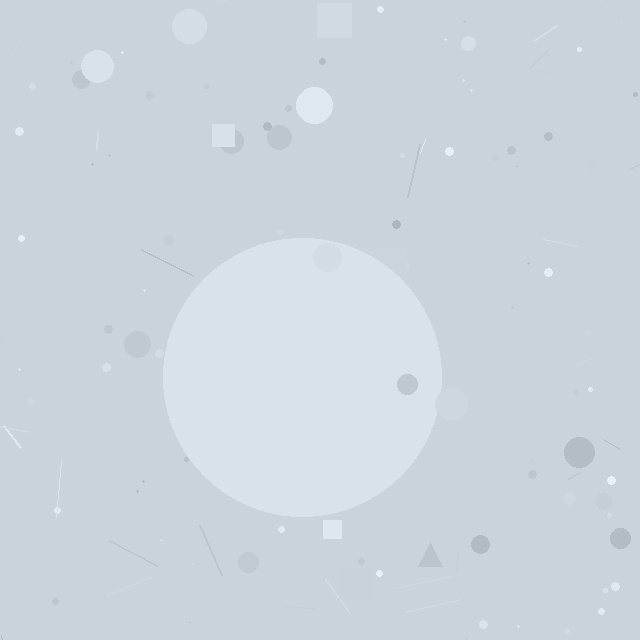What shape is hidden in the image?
A circle is hidden in the image.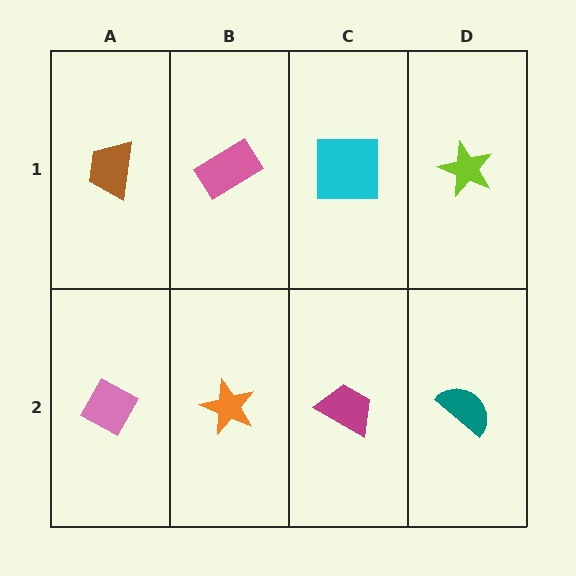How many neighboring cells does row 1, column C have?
3.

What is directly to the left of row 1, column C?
A pink rectangle.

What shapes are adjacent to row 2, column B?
A pink rectangle (row 1, column B), a pink diamond (row 2, column A), a magenta trapezoid (row 2, column C).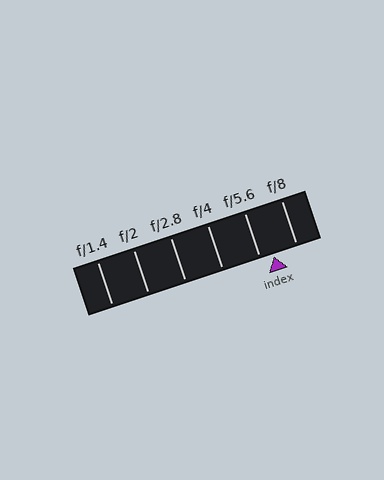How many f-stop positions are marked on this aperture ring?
There are 6 f-stop positions marked.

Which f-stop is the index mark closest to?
The index mark is closest to f/5.6.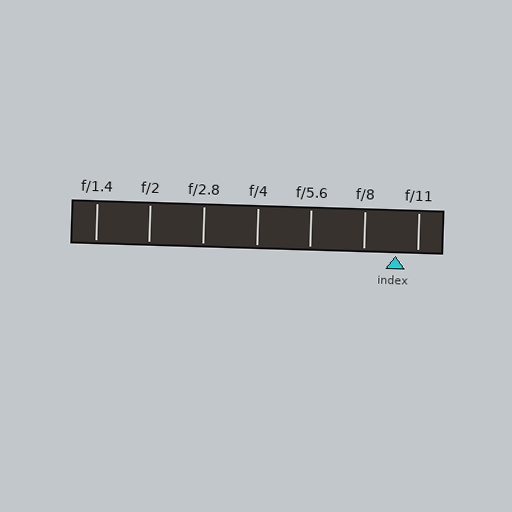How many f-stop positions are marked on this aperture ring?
There are 7 f-stop positions marked.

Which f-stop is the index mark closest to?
The index mark is closest to f/11.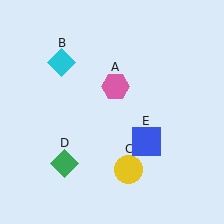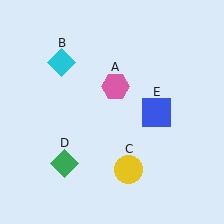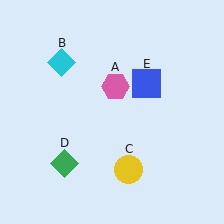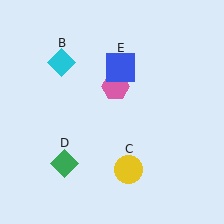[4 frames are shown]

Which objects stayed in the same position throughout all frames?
Pink hexagon (object A) and cyan diamond (object B) and yellow circle (object C) and green diamond (object D) remained stationary.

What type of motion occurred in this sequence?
The blue square (object E) rotated counterclockwise around the center of the scene.